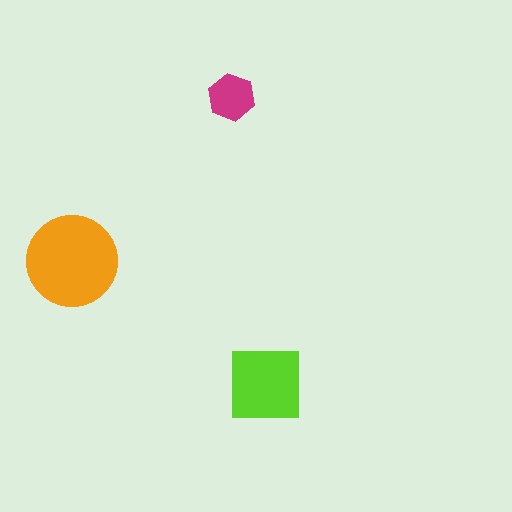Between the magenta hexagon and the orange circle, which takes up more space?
The orange circle.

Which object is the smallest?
The magenta hexagon.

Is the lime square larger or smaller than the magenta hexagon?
Larger.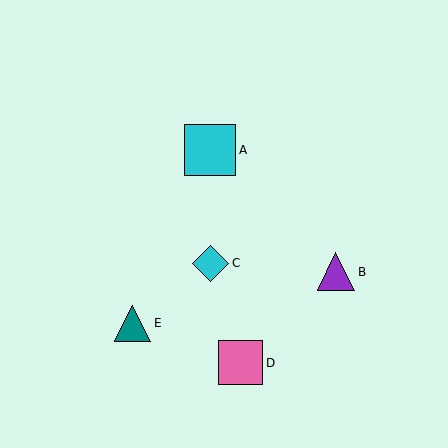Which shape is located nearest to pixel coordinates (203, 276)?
The cyan diamond (labeled C) at (211, 263) is nearest to that location.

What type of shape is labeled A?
Shape A is a cyan square.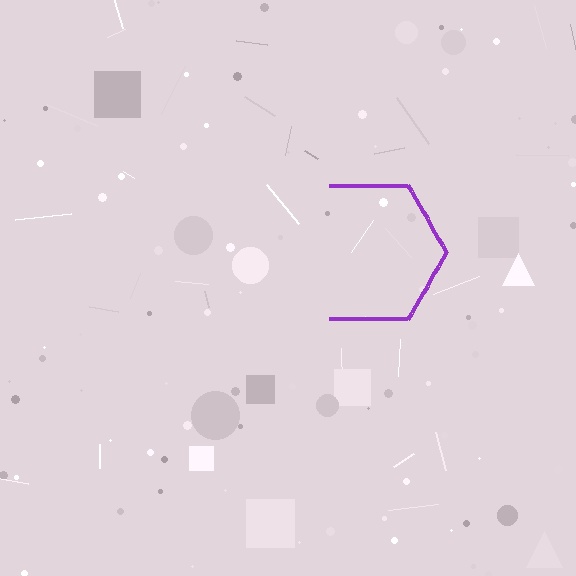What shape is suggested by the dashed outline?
The dashed outline suggests a hexagon.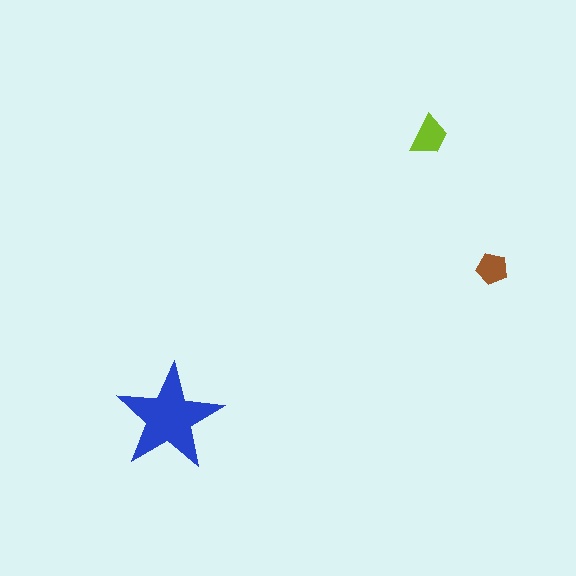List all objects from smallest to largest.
The brown pentagon, the lime trapezoid, the blue star.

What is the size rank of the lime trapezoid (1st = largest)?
2nd.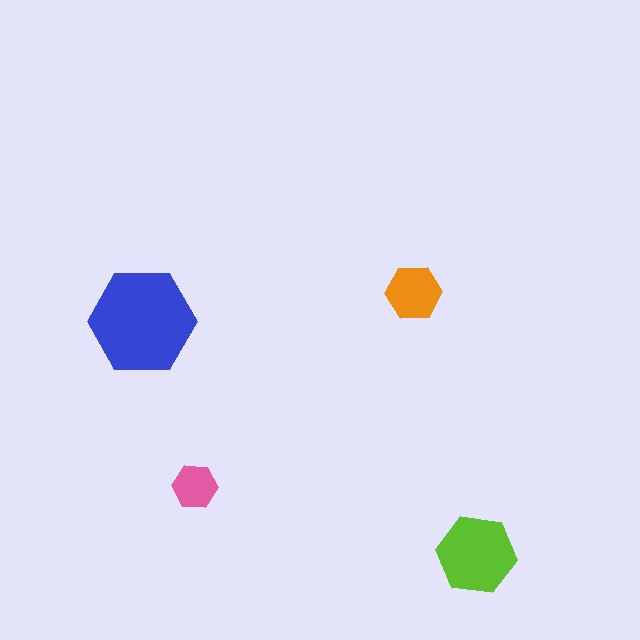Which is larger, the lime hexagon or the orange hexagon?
The lime one.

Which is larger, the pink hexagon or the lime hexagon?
The lime one.